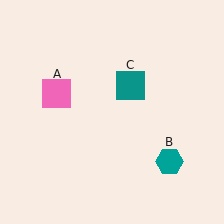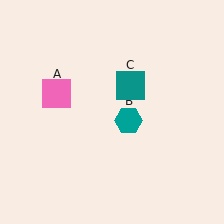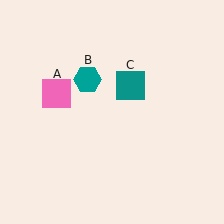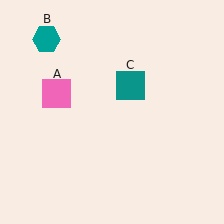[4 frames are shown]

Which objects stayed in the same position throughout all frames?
Pink square (object A) and teal square (object C) remained stationary.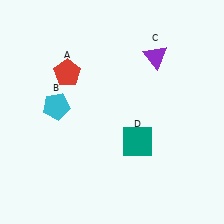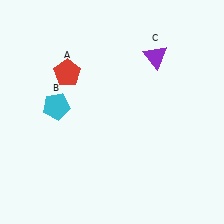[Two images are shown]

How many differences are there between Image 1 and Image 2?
There is 1 difference between the two images.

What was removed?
The teal square (D) was removed in Image 2.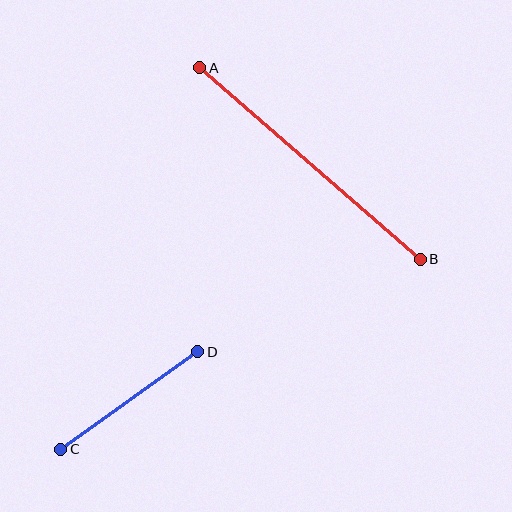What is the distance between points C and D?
The distance is approximately 169 pixels.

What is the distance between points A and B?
The distance is approximately 292 pixels.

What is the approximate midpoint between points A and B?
The midpoint is at approximately (310, 164) pixels.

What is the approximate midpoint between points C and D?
The midpoint is at approximately (129, 400) pixels.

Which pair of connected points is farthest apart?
Points A and B are farthest apart.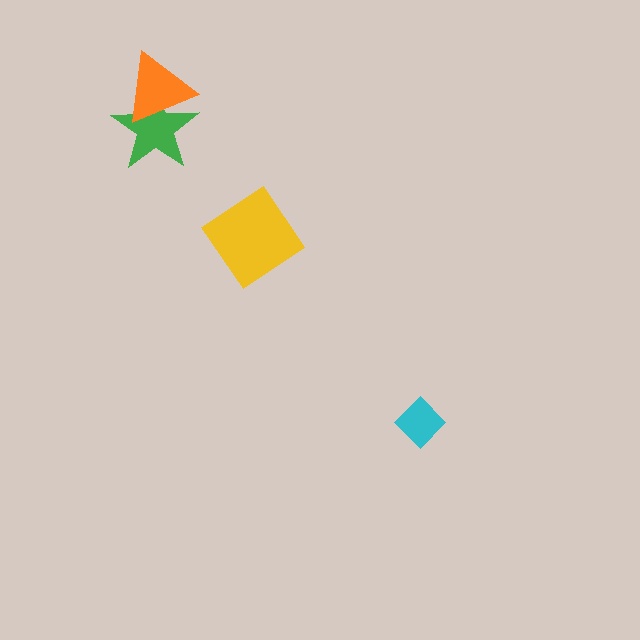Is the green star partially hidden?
Yes, it is partially covered by another shape.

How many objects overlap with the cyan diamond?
0 objects overlap with the cyan diamond.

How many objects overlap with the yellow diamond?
0 objects overlap with the yellow diamond.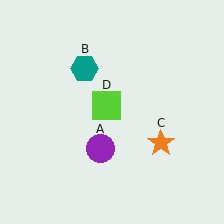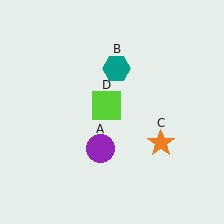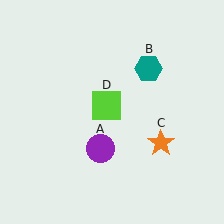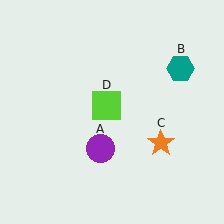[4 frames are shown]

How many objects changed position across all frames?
1 object changed position: teal hexagon (object B).